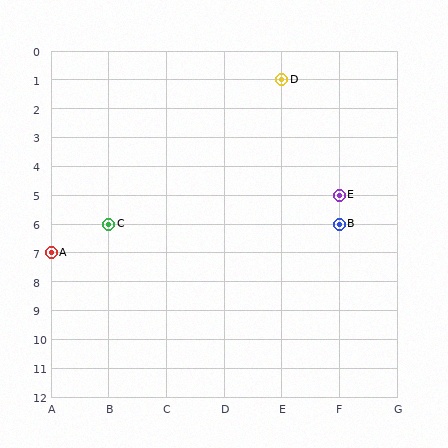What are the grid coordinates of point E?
Point E is at grid coordinates (F, 5).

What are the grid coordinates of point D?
Point D is at grid coordinates (E, 1).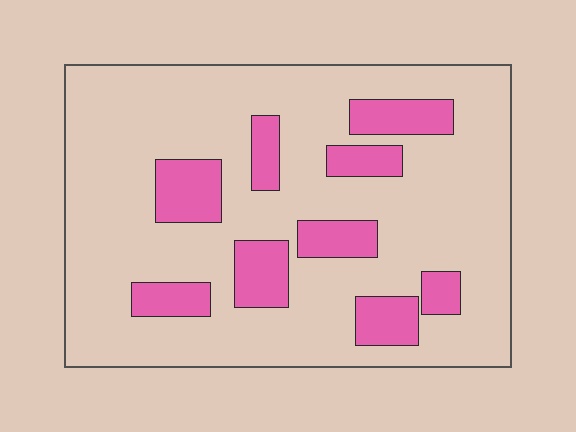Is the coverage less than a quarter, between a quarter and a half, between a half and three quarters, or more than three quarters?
Less than a quarter.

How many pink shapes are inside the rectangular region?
9.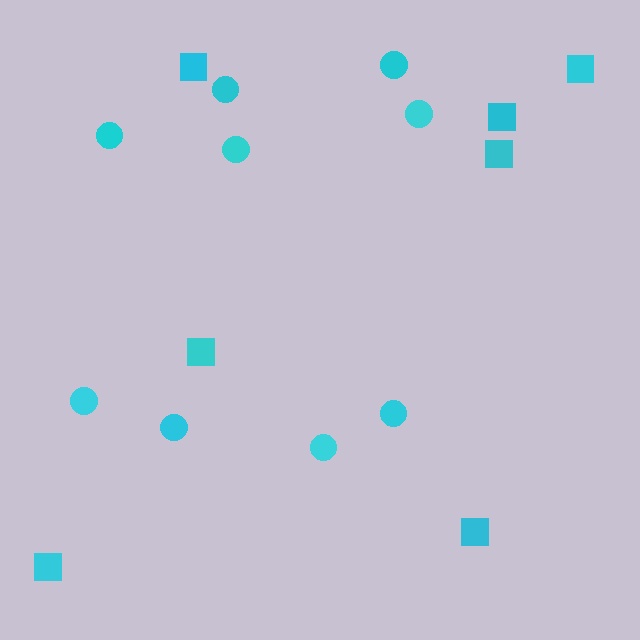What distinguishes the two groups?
There are 2 groups: one group of squares (7) and one group of circles (9).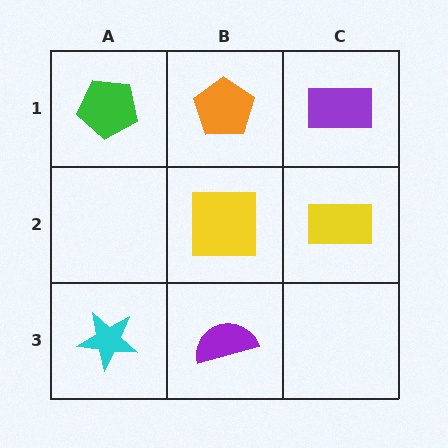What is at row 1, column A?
A green pentagon.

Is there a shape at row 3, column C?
No, that cell is empty.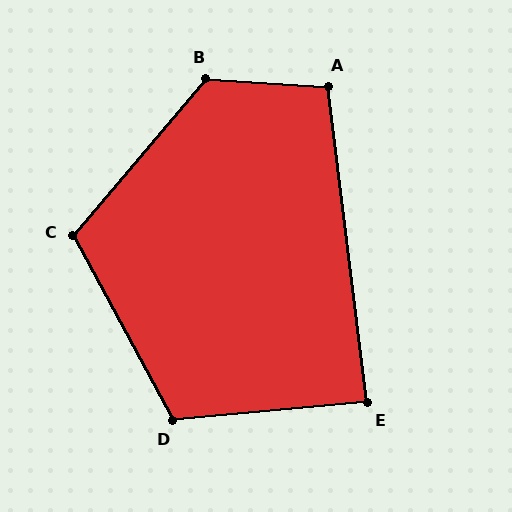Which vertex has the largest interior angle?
B, at approximately 127 degrees.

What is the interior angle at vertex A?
Approximately 101 degrees (obtuse).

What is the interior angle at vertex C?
Approximately 111 degrees (obtuse).